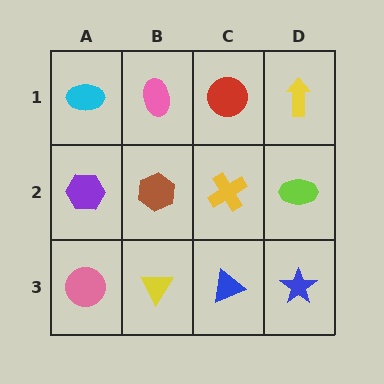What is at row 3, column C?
A blue triangle.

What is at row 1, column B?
A pink ellipse.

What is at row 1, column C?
A red circle.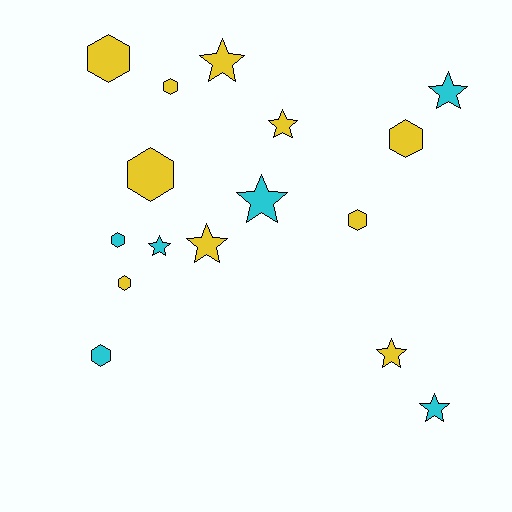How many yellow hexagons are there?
There are 6 yellow hexagons.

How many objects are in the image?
There are 16 objects.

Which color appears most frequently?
Yellow, with 10 objects.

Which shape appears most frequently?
Star, with 8 objects.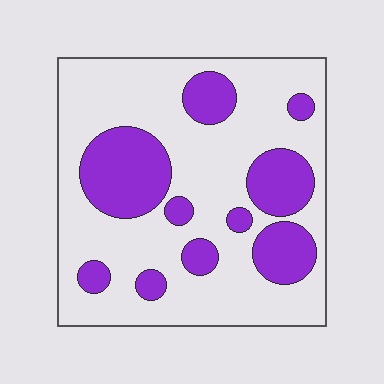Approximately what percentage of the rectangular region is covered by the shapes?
Approximately 30%.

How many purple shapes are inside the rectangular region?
10.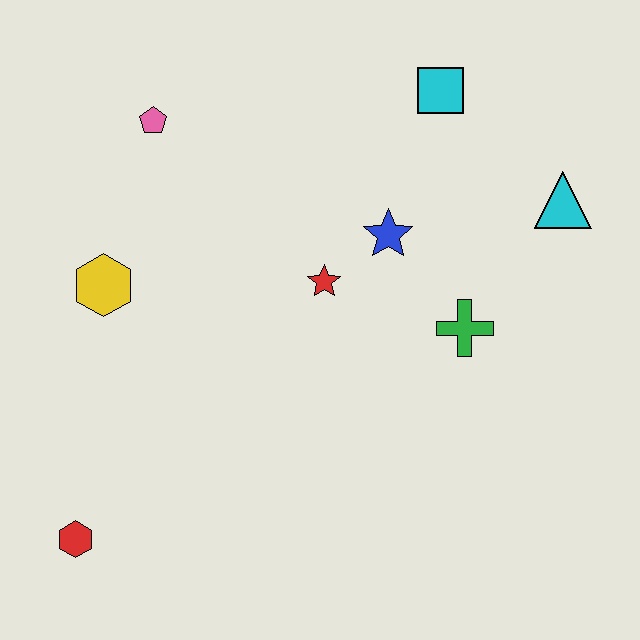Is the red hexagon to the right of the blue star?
No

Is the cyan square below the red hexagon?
No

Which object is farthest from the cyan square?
The red hexagon is farthest from the cyan square.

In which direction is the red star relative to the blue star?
The red star is to the left of the blue star.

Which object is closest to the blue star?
The red star is closest to the blue star.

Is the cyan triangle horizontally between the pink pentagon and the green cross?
No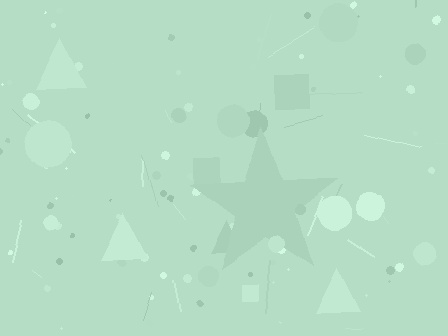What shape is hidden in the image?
A star is hidden in the image.